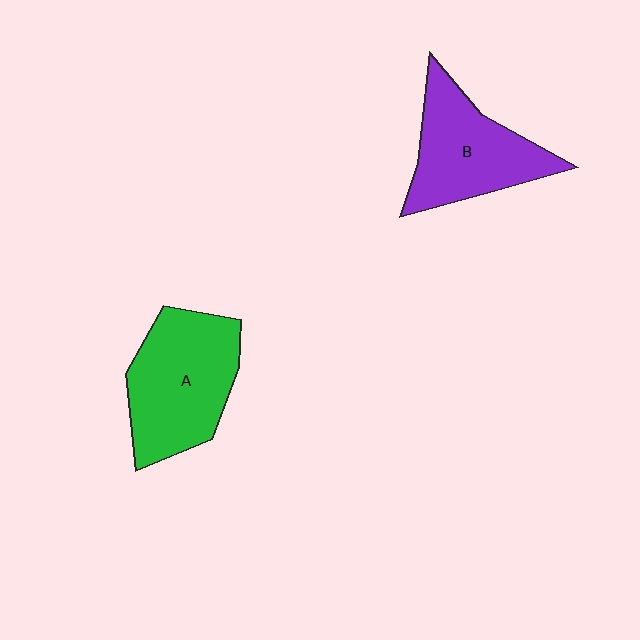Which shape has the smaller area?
Shape B (purple).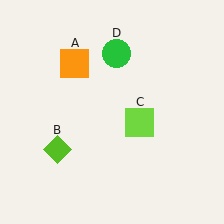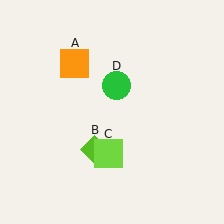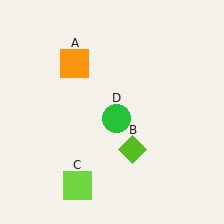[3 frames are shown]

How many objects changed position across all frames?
3 objects changed position: lime diamond (object B), lime square (object C), green circle (object D).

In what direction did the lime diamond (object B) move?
The lime diamond (object B) moved right.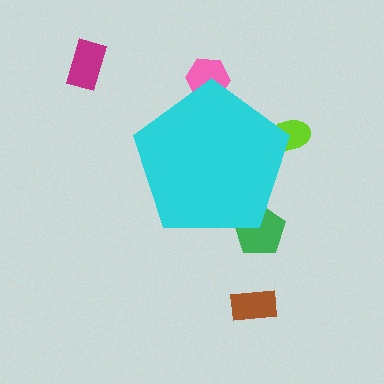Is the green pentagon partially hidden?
Yes, the green pentagon is partially hidden behind the cyan pentagon.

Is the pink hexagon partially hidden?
Yes, the pink hexagon is partially hidden behind the cyan pentagon.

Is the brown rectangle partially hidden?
No, the brown rectangle is fully visible.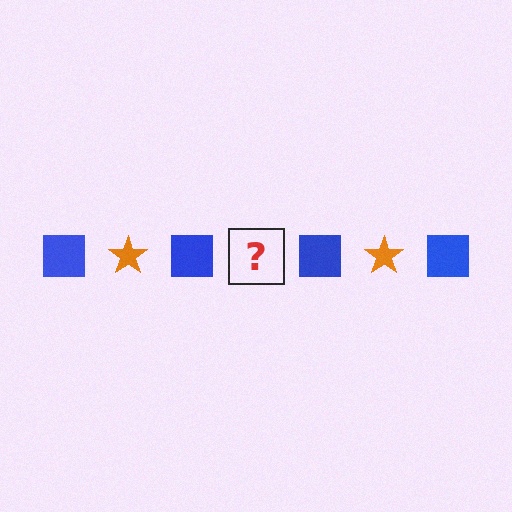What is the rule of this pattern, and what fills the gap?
The rule is that the pattern alternates between blue square and orange star. The gap should be filled with an orange star.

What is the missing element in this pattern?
The missing element is an orange star.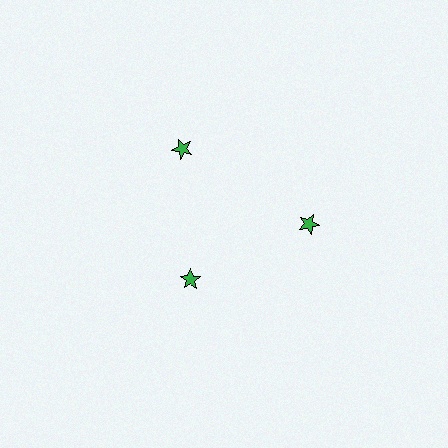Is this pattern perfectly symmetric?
No. The 3 green stars are arranged in a ring, but one element near the 7 o'clock position is pulled inward toward the center, breaking the 3-fold rotational symmetry.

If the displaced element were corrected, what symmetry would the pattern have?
It would have 3-fold rotational symmetry — the pattern would map onto itself every 120 degrees.